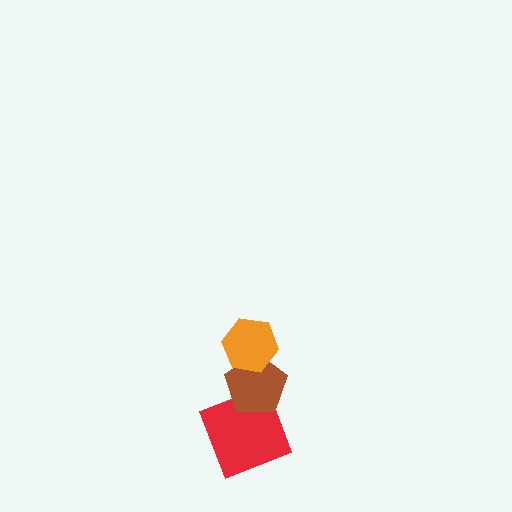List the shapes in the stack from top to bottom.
From top to bottom: the orange hexagon, the brown pentagon, the red square.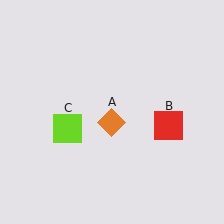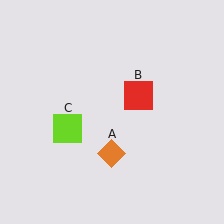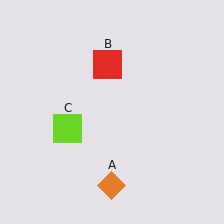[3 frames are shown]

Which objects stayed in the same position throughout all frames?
Lime square (object C) remained stationary.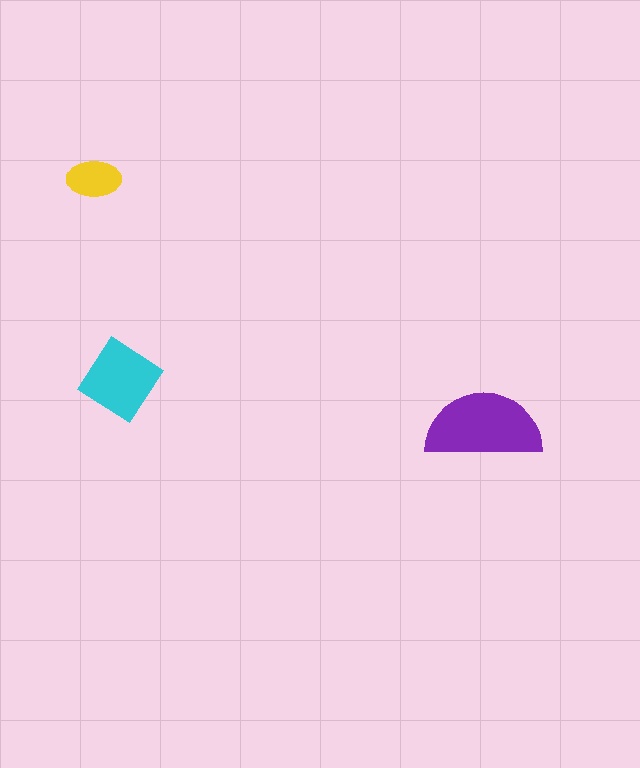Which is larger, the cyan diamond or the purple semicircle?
The purple semicircle.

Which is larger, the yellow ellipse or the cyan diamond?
The cyan diamond.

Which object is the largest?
The purple semicircle.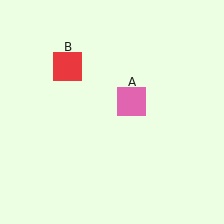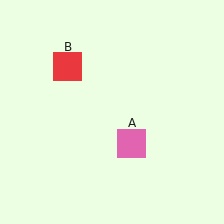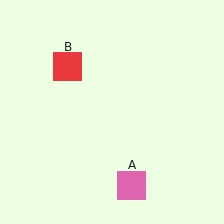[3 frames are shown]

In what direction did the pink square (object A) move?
The pink square (object A) moved down.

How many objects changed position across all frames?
1 object changed position: pink square (object A).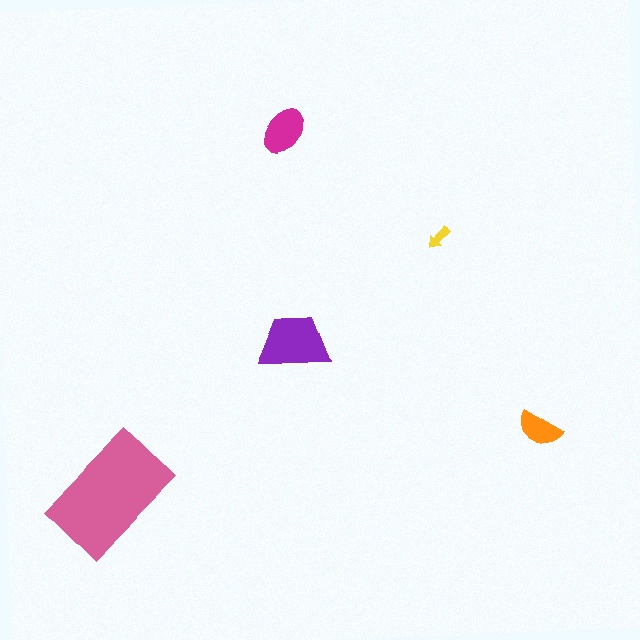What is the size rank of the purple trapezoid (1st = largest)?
2nd.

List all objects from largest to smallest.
The pink rectangle, the purple trapezoid, the magenta ellipse, the orange semicircle, the yellow arrow.